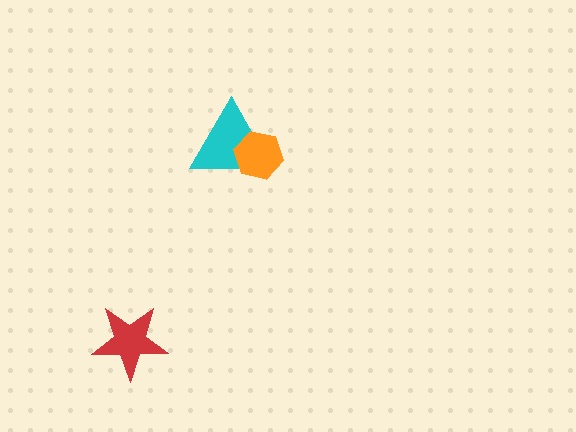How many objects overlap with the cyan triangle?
1 object overlaps with the cyan triangle.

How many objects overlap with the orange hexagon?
1 object overlaps with the orange hexagon.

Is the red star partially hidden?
No, no other shape covers it.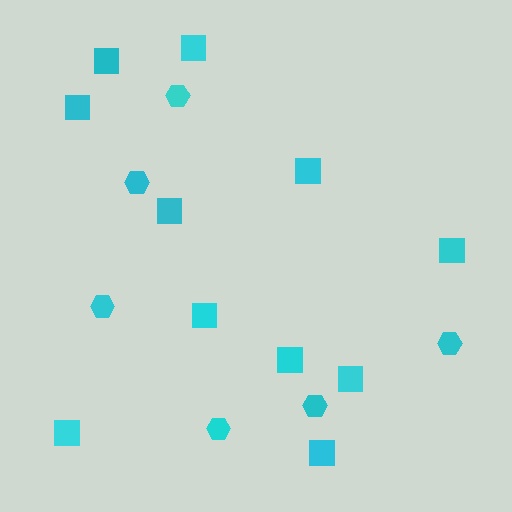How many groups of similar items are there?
There are 2 groups: one group of hexagons (6) and one group of squares (11).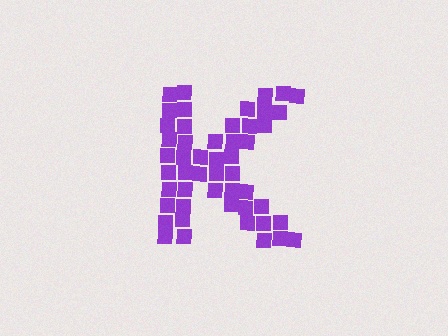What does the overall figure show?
The overall figure shows the letter K.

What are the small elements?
The small elements are squares.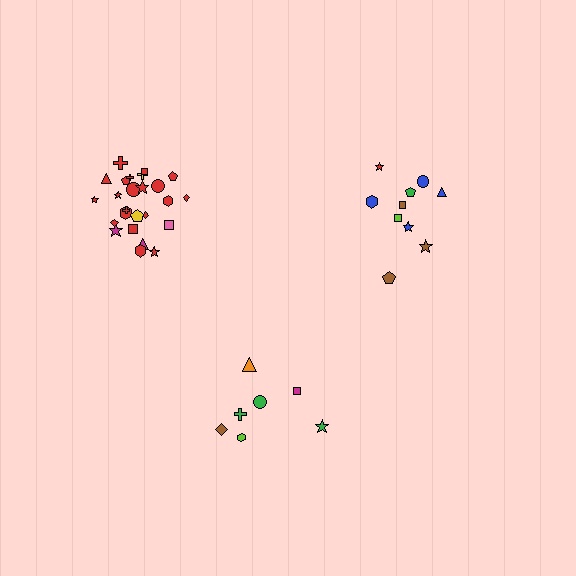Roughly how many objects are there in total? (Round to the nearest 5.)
Roughly 40 objects in total.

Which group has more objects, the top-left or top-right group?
The top-left group.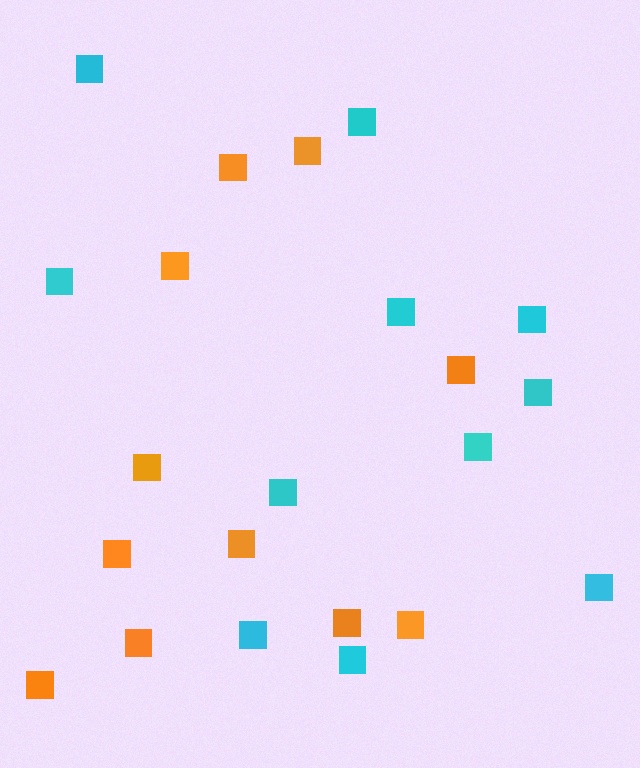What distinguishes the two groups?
There are 2 groups: one group of orange squares (11) and one group of cyan squares (11).